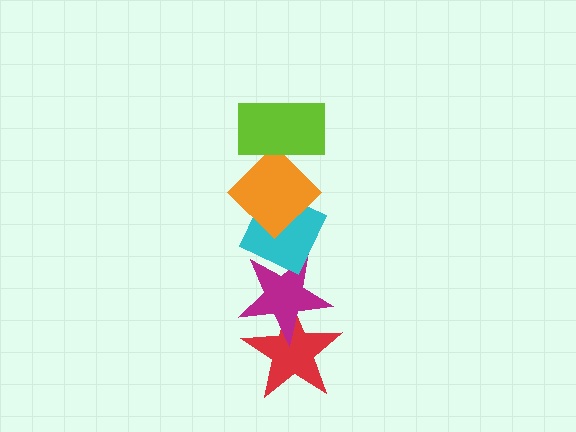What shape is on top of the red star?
The magenta star is on top of the red star.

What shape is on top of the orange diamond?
The lime rectangle is on top of the orange diamond.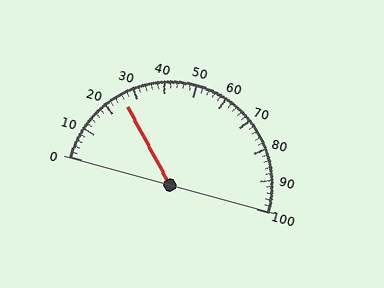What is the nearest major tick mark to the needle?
The nearest major tick mark is 30.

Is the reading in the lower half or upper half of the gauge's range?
The reading is in the lower half of the range (0 to 100).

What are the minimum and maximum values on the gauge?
The gauge ranges from 0 to 100.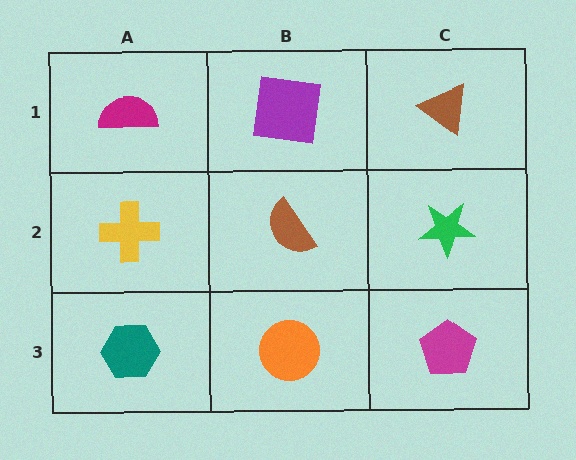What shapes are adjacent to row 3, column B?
A brown semicircle (row 2, column B), a teal hexagon (row 3, column A), a magenta pentagon (row 3, column C).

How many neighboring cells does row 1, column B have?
3.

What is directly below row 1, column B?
A brown semicircle.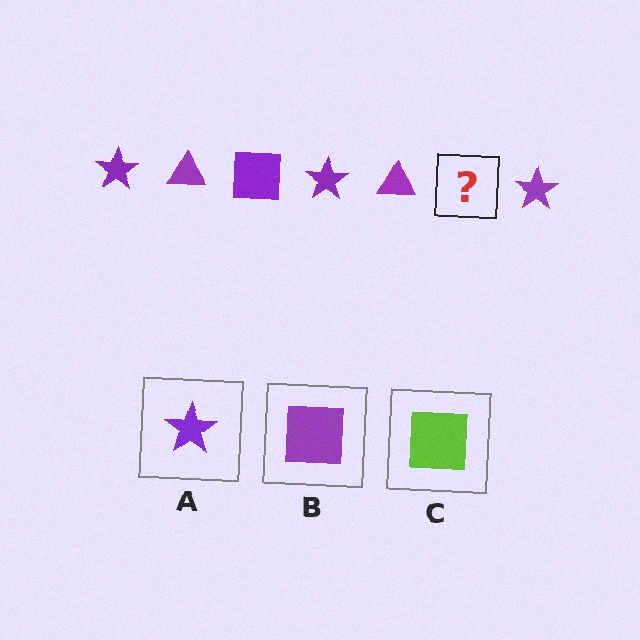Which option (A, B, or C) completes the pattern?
B.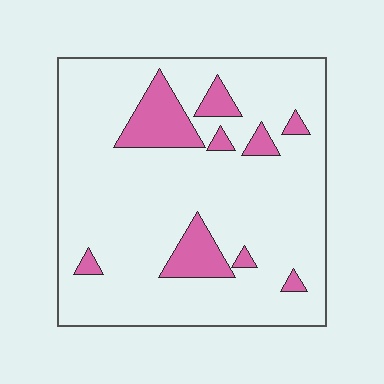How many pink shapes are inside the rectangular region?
9.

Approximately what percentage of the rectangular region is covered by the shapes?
Approximately 15%.